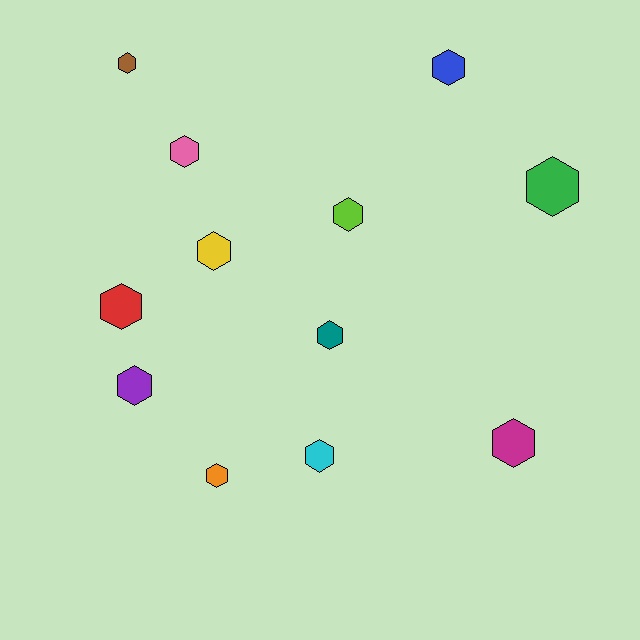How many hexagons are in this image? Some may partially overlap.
There are 12 hexagons.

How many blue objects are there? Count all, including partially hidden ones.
There is 1 blue object.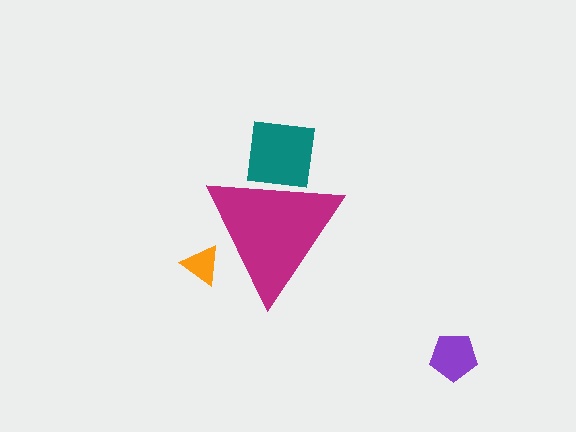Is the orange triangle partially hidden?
Yes, the orange triangle is partially hidden behind the magenta triangle.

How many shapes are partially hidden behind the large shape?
2 shapes are partially hidden.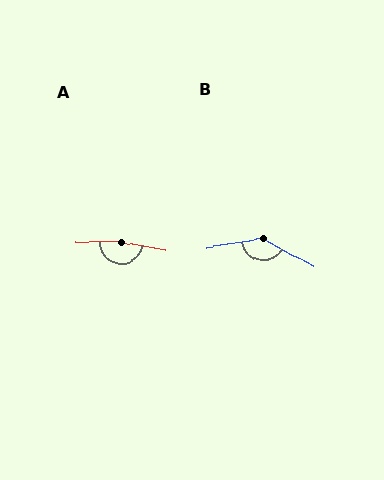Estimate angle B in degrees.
Approximately 141 degrees.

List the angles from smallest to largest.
B (141°), A (170°).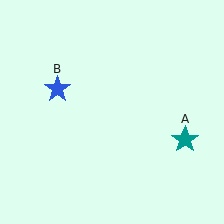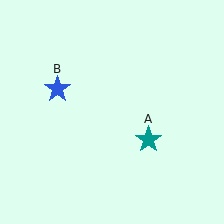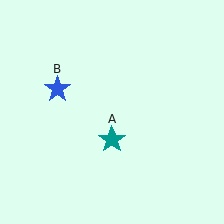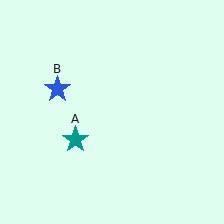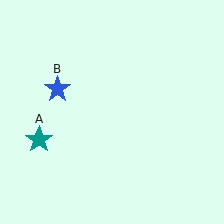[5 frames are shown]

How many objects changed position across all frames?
1 object changed position: teal star (object A).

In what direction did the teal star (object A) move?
The teal star (object A) moved left.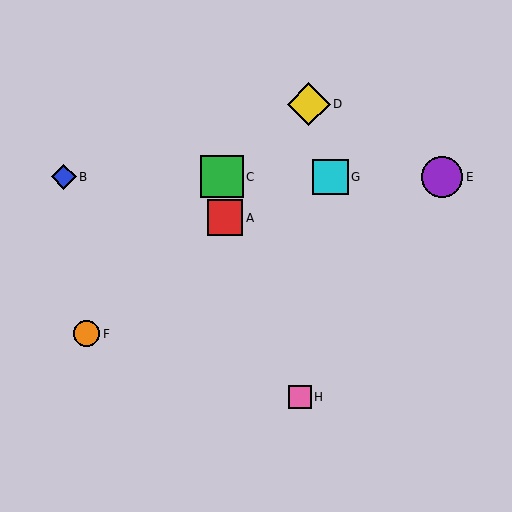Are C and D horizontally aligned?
No, C is at y≈177 and D is at y≈104.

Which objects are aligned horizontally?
Objects B, C, E, G are aligned horizontally.